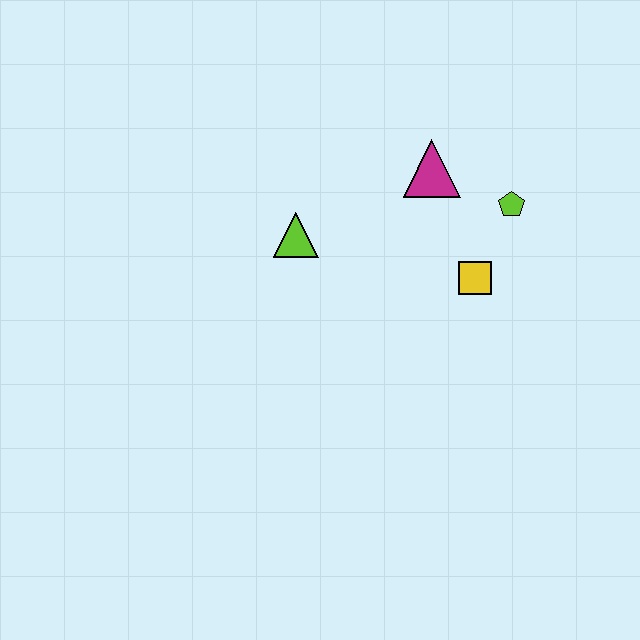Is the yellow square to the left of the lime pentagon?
Yes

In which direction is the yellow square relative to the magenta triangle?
The yellow square is below the magenta triangle.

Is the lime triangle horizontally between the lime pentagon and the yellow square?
No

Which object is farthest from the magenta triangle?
The lime triangle is farthest from the magenta triangle.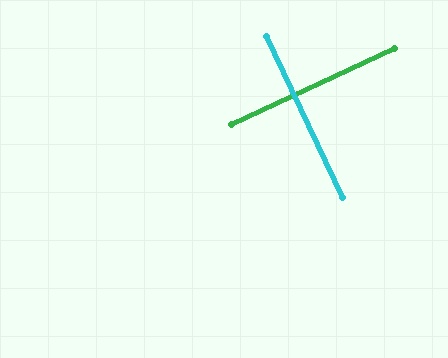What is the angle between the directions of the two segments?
Approximately 90 degrees.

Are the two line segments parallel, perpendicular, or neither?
Perpendicular — they meet at approximately 90°.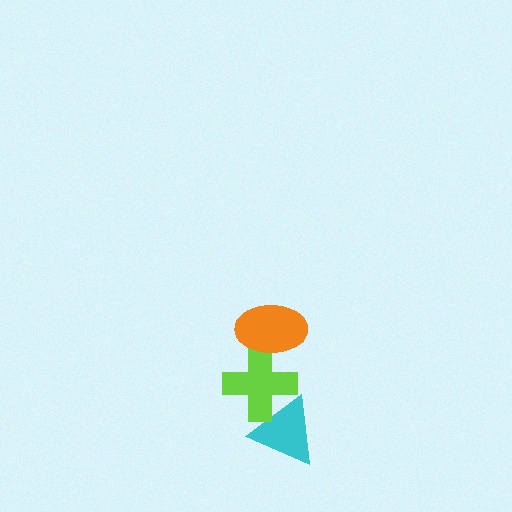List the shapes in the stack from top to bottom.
From top to bottom: the orange ellipse, the lime cross, the cyan triangle.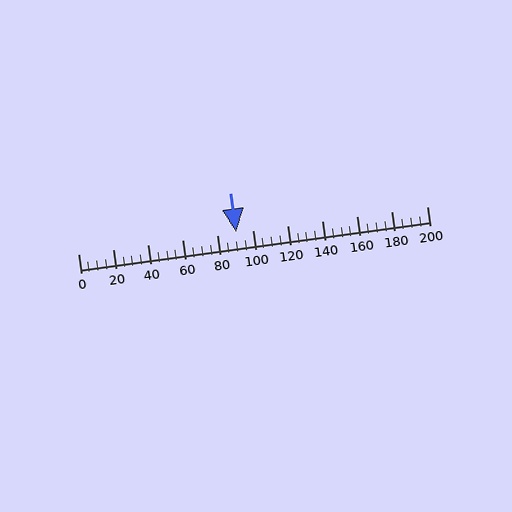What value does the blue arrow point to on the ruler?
The blue arrow points to approximately 90.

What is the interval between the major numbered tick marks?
The major tick marks are spaced 20 units apart.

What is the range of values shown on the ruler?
The ruler shows values from 0 to 200.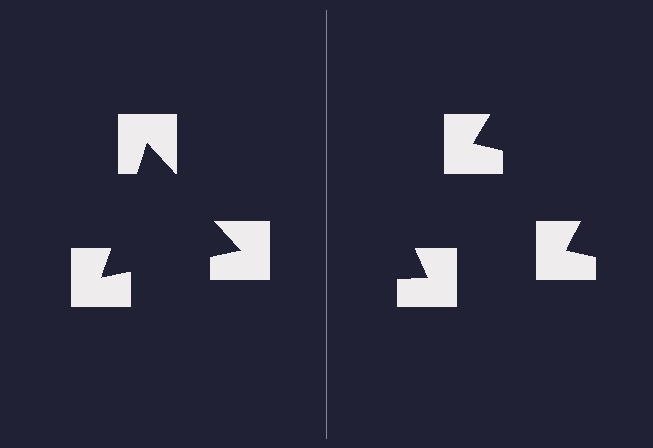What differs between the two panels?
The notched squares are positioned identically on both sides; only the wedge orientations differ. On the left they align to a triangle; on the right they are misaligned.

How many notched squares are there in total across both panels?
6 — 3 on each side.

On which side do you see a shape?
An illusory triangle appears on the left side. On the right side the wedge cuts are rotated, so no coherent shape forms.